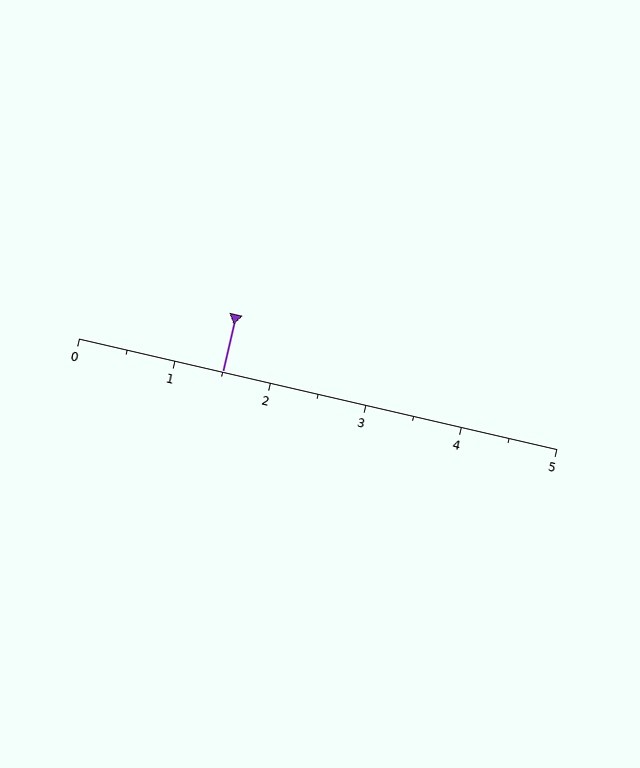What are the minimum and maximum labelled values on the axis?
The axis runs from 0 to 5.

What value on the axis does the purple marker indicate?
The marker indicates approximately 1.5.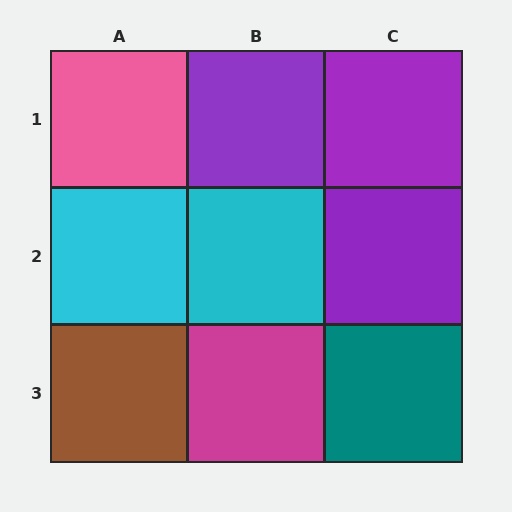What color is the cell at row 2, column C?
Purple.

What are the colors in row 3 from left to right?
Brown, magenta, teal.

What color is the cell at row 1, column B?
Purple.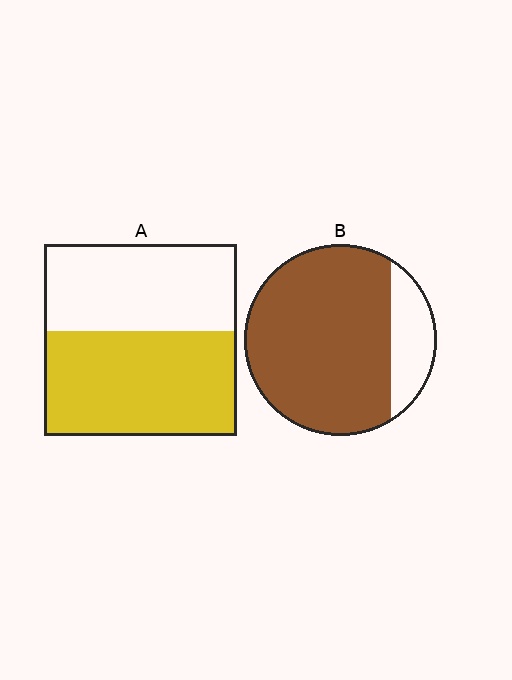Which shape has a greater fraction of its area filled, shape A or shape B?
Shape B.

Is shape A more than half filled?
Yes.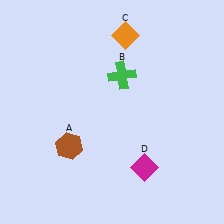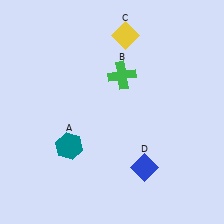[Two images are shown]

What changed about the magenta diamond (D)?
In Image 1, D is magenta. In Image 2, it changed to blue.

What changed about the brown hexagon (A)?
In Image 1, A is brown. In Image 2, it changed to teal.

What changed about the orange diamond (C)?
In Image 1, C is orange. In Image 2, it changed to yellow.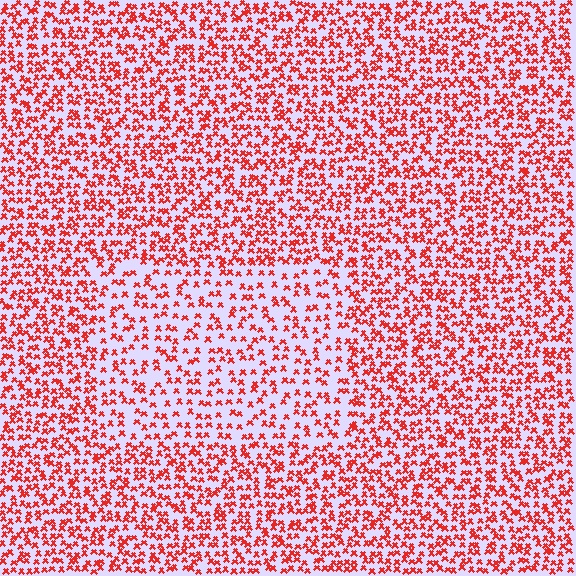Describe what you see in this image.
The image contains small red elements arranged at two different densities. A rectangle-shaped region is visible where the elements are less densely packed than the surrounding area.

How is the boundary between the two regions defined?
The boundary is defined by a change in element density (approximately 1.7x ratio). All elements are the same color, size, and shape.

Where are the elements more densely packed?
The elements are more densely packed outside the rectangle boundary.